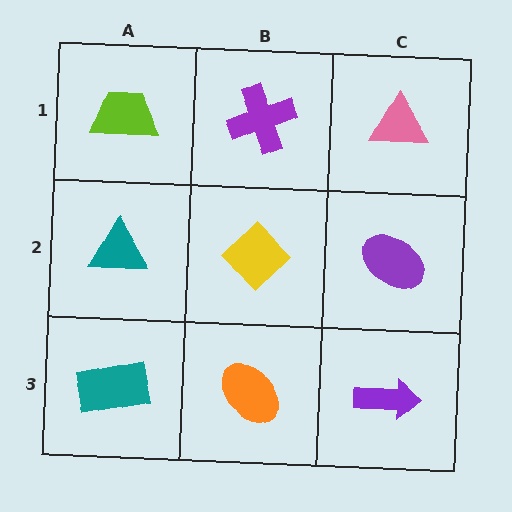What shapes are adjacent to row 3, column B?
A yellow diamond (row 2, column B), a teal rectangle (row 3, column A), a purple arrow (row 3, column C).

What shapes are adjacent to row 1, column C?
A purple ellipse (row 2, column C), a purple cross (row 1, column B).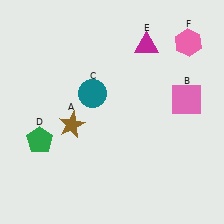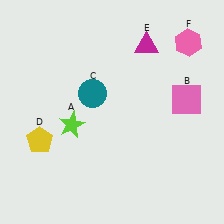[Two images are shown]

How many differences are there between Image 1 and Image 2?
There are 2 differences between the two images.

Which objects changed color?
A changed from brown to lime. D changed from green to yellow.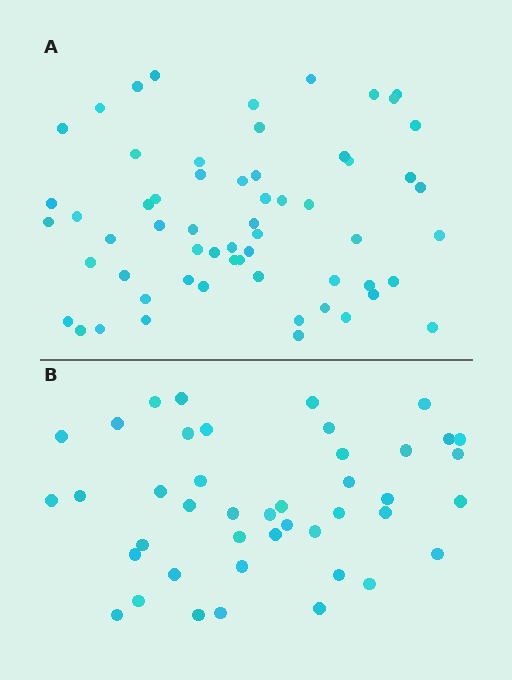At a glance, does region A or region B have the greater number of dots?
Region A (the top region) has more dots.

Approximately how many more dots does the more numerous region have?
Region A has approximately 15 more dots than region B.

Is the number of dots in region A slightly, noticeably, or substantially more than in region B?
Region A has noticeably more, but not dramatically so. The ratio is roughly 1.4 to 1.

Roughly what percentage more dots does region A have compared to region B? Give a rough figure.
About 40% more.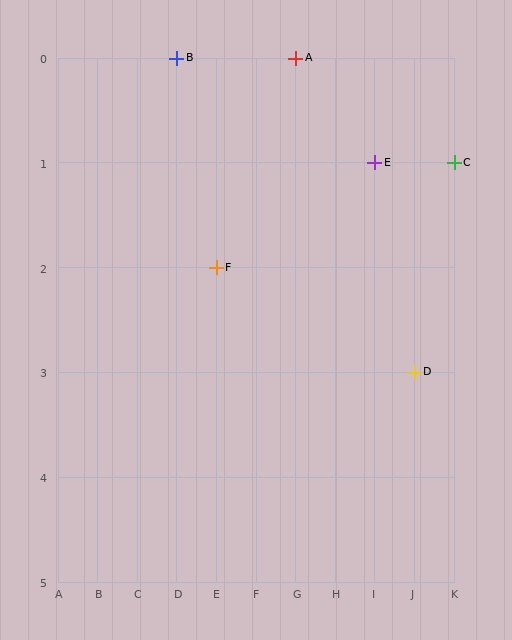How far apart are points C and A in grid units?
Points C and A are 4 columns and 1 row apart (about 4.1 grid units diagonally).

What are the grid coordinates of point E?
Point E is at grid coordinates (I, 1).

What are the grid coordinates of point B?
Point B is at grid coordinates (D, 0).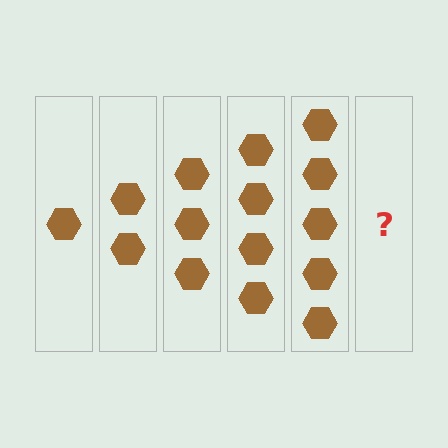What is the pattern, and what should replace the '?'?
The pattern is that each step adds one more hexagon. The '?' should be 6 hexagons.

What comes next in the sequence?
The next element should be 6 hexagons.